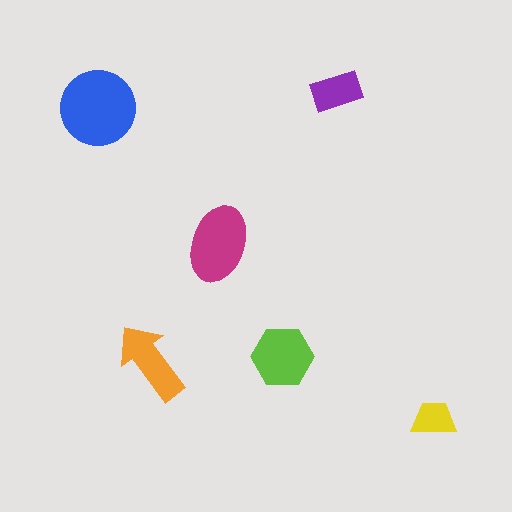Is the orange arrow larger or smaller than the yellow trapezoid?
Larger.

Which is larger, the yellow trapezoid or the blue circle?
The blue circle.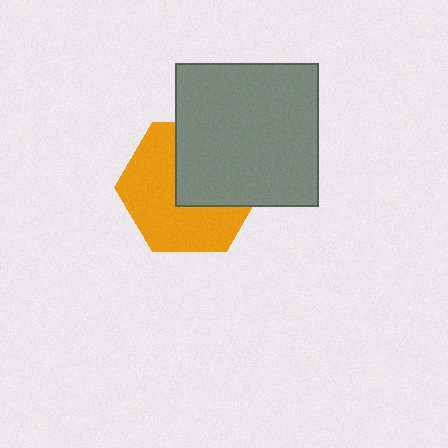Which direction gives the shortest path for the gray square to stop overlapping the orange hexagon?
Moving toward the upper-right gives the shortest separation.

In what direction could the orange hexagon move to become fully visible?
The orange hexagon could move toward the lower-left. That would shift it out from behind the gray square entirely.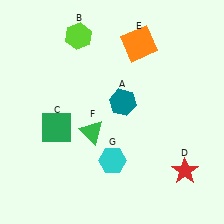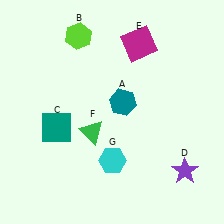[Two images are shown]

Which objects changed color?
C changed from green to teal. D changed from red to purple. E changed from orange to magenta.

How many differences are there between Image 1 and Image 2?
There are 3 differences between the two images.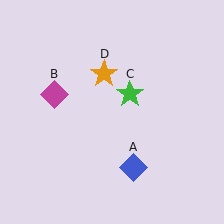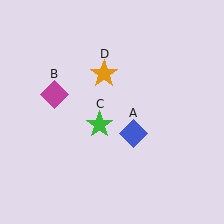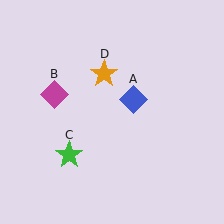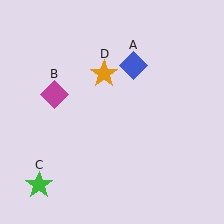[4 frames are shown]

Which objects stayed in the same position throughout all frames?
Magenta diamond (object B) and orange star (object D) remained stationary.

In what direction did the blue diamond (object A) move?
The blue diamond (object A) moved up.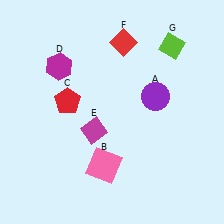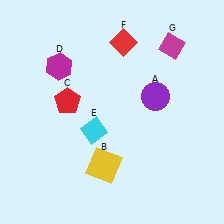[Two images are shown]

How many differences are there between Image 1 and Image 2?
There are 3 differences between the two images.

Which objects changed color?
B changed from pink to yellow. E changed from magenta to cyan. G changed from lime to magenta.